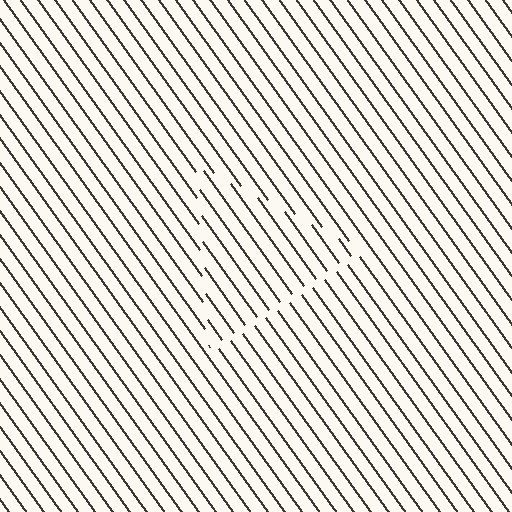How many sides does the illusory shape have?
3 sides — the line-ends trace a triangle.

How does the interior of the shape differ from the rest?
The interior of the shape contains the same grating, shifted by half a period — the contour is defined by the phase discontinuity where line-ends from the inner and outer gratings abut.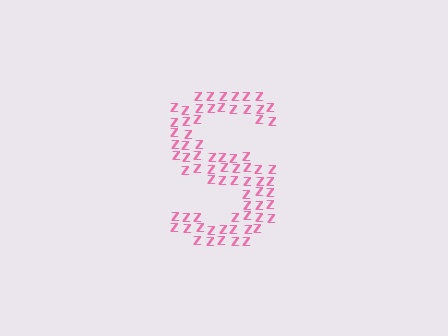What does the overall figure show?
The overall figure shows the letter S.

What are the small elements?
The small elements are letter Z's.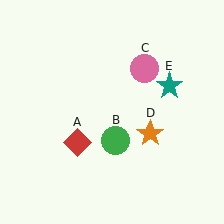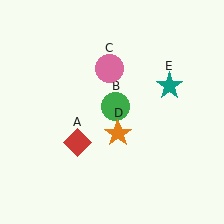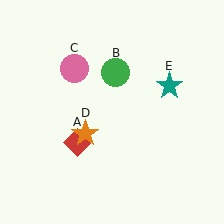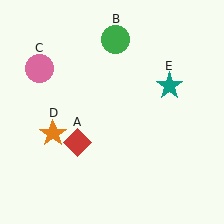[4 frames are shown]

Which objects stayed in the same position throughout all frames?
Red diamond (object A) and teal star (object E) remained stationary.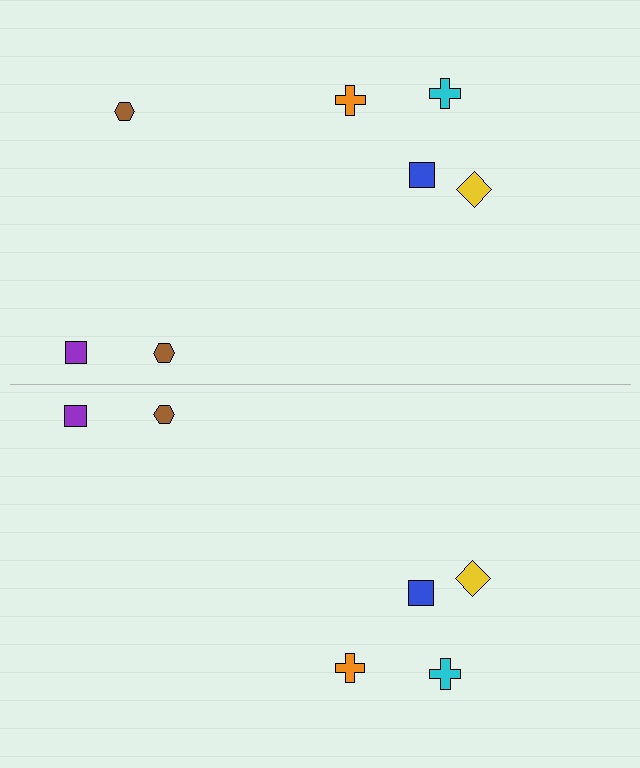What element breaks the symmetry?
A brown hexagon is missing from the bottom side.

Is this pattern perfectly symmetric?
No, the pattern is not perfectly symmetric. A brown hexagon is missing from the bottom side.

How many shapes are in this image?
There are 13 shapes in this image.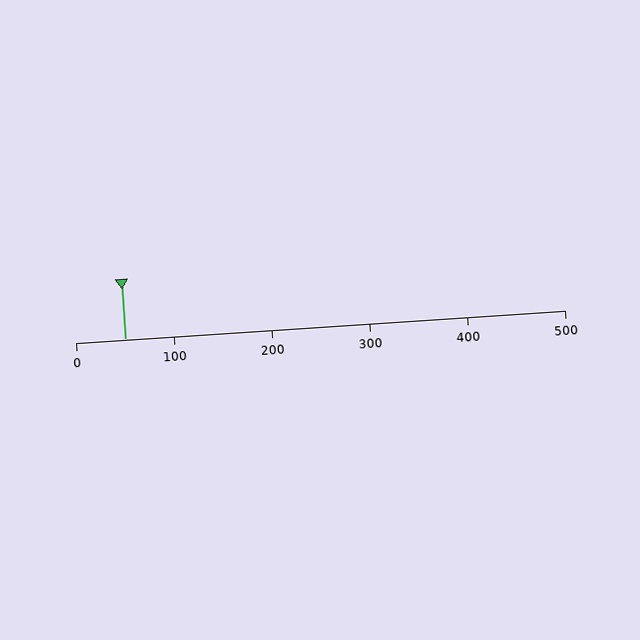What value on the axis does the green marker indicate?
The marker indicates approximately 50.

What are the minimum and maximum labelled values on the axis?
The axis runs from 0 to 500.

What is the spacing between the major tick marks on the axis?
The major ticks are spaced 100 apart.